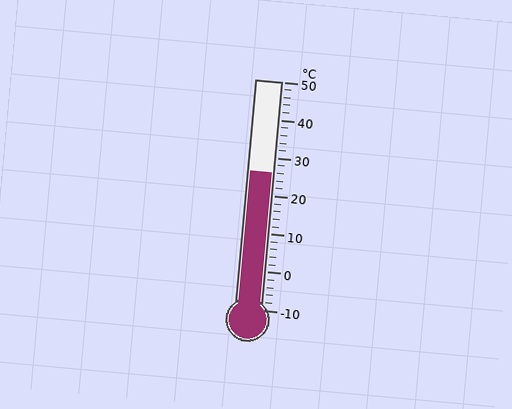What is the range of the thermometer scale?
The thermometer scale ranges from -10°C to 50°C.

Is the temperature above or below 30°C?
The temperature is below 30°C.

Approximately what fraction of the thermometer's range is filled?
The thermometer is filled to approximately 60% of its range.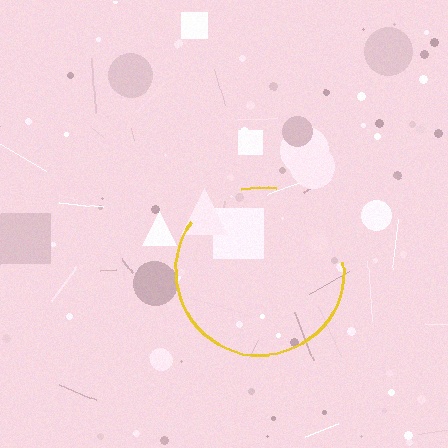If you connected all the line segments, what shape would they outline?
They would outline a circle.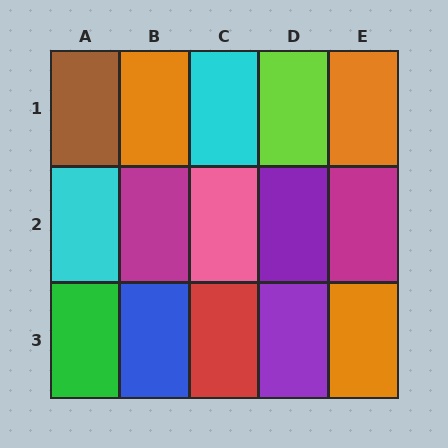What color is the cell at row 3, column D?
Purple.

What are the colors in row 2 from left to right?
Cyan, magenta, pink, purple, magenta.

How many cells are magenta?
2 cells are magenta.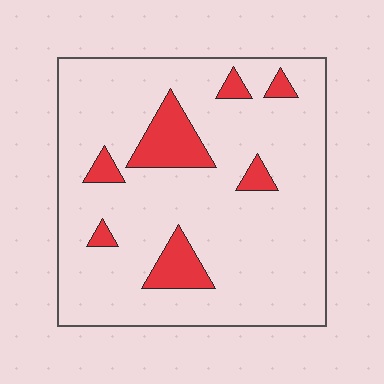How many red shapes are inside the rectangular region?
7.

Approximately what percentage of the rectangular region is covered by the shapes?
Approximately 15%.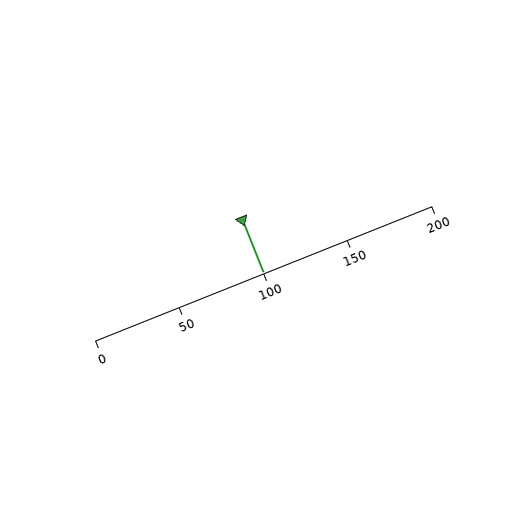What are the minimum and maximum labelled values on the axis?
The axis runs from 0 to 200.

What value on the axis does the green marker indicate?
The marker indicates approximately 100.